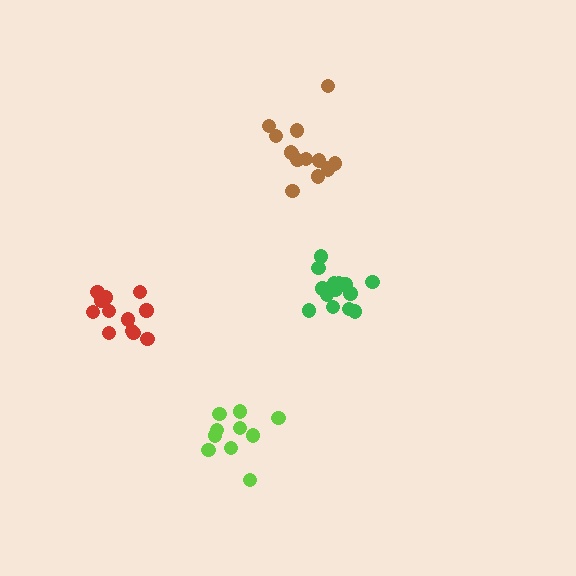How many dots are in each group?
Group 1: 10 dots, Group 2: 15 dots, Group 3: 14 dots, Group 4: 12 dots (51 total).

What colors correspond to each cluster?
The clusters are colored: lime, green, brown, red.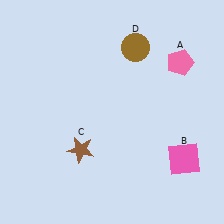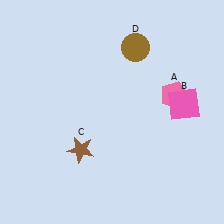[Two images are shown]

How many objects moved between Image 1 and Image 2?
2 objects moved between the two images.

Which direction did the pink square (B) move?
The pink square (B) moved up.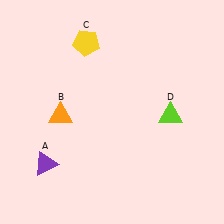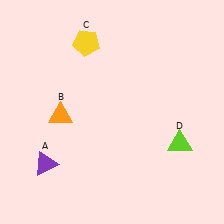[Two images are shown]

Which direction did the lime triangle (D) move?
The lime triangle (D) moved down.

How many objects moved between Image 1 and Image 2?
1 object moved between the two images.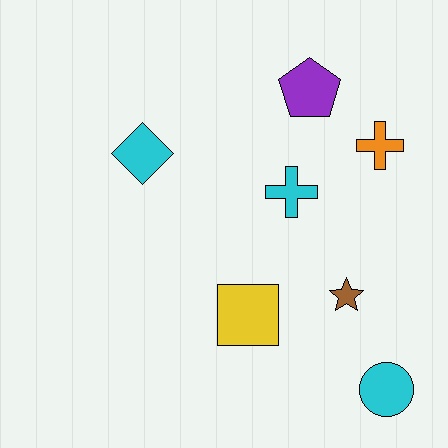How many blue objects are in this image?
There are no blue objects.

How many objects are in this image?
There are 7 objects.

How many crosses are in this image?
There are 2 crosses.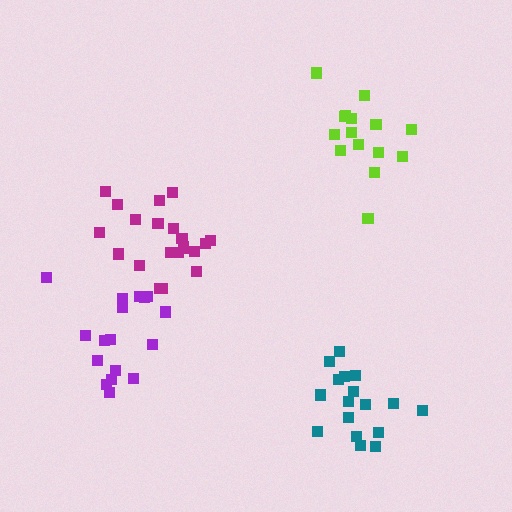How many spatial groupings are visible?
There are 4 spatial groupings.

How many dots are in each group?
Group 1: 17 dots, Group 2: 21 dots, Group 3: 15 dots, Group 4: 17 dots (70 total).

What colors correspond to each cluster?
The clusters are colored: purple, magenta, lime, teal.